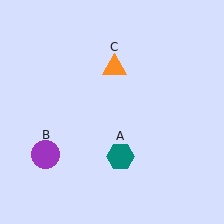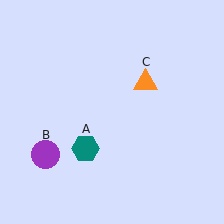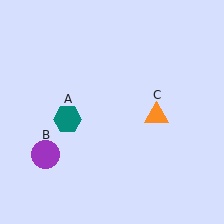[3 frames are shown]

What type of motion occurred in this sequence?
The teal hexagon (object A), orange triangle (object C) rotated clockwise around the center of the scene.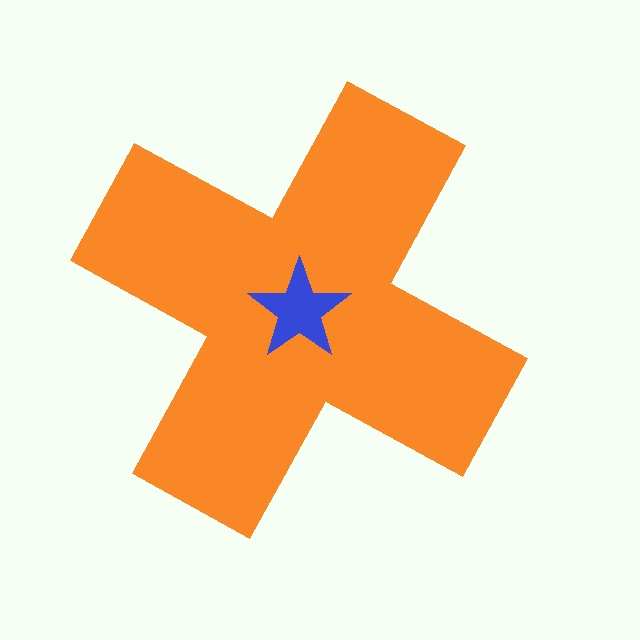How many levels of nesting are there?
2.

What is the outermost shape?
The orange cross.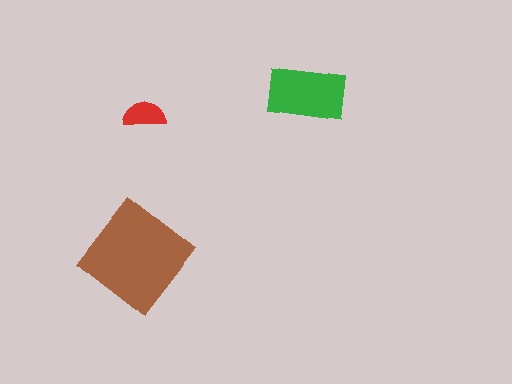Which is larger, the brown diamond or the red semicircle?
The brown diamond.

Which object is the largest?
The brown diamond.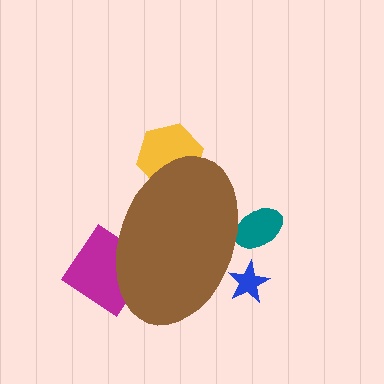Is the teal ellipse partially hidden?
Yes, the teal ellipse is partially hidden behind the brown ellipse.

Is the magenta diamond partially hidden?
Yes, the magenta diamond is partially hidden behind the brown ellipse.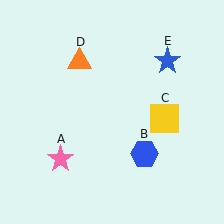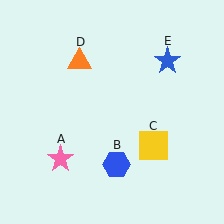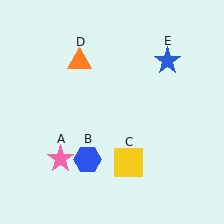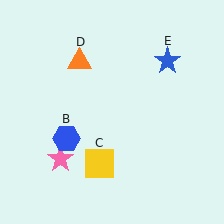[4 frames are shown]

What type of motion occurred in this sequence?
The blue hexagon (object B), yellow square (object C) rotated clockwise around the center of the scene.